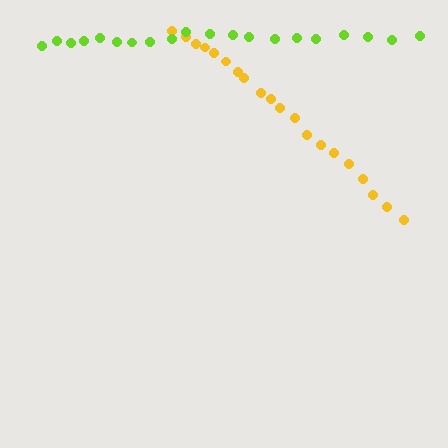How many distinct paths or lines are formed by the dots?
There are 2 distinct paths.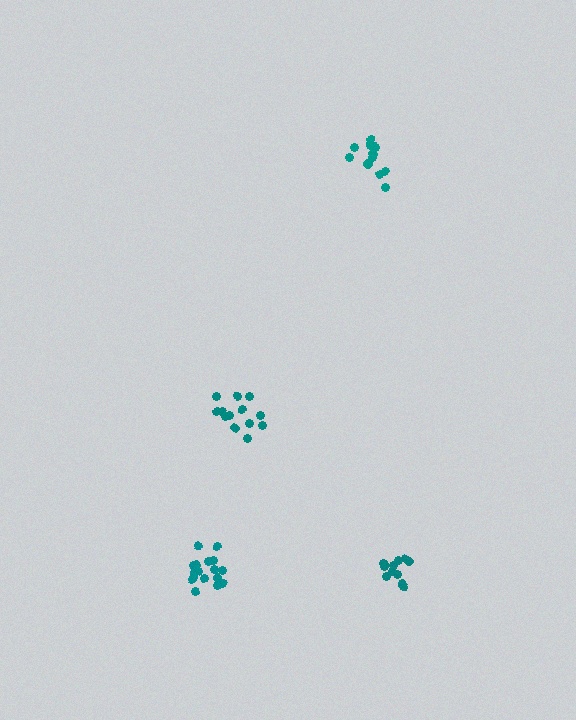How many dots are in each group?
Group 1: 12 dots, Group 2: 13 dots, Group 3: 13 dots, Group 4: 17 dots (55 total).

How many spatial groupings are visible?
There are 4 spatial groupings.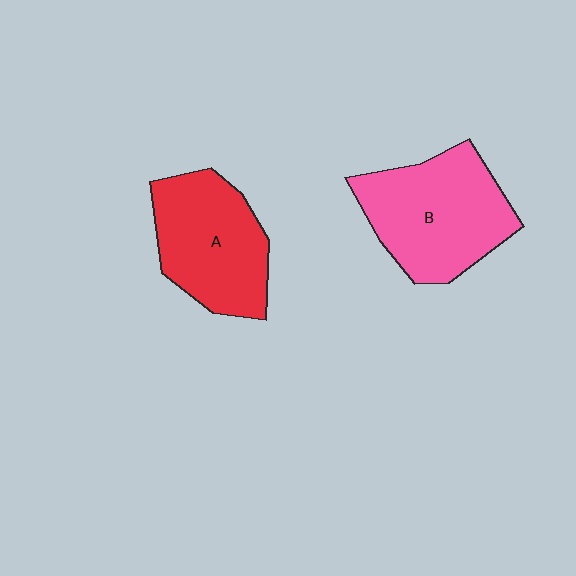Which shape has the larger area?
Shape B (pink).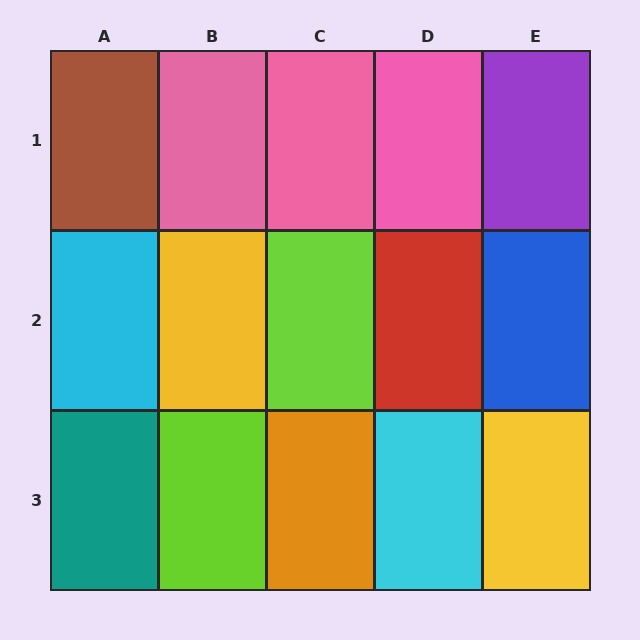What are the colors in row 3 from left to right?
Teal, lime, orange, cyan, yellow.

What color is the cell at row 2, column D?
Red.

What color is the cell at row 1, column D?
Pink.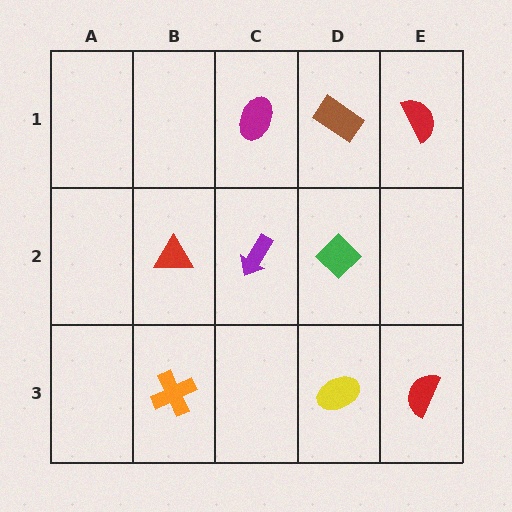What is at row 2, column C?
A purple arrow.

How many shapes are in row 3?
3 shapes.